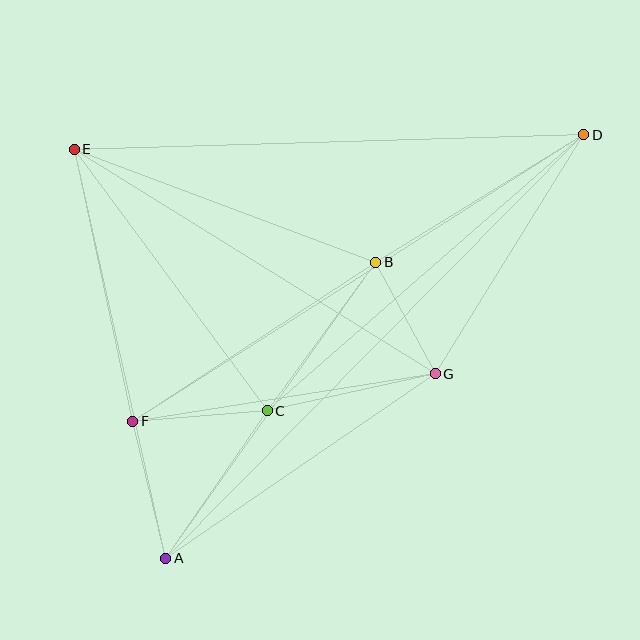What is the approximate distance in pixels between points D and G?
The distance between D and G is approximately 282 pixels.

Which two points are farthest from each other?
Points A and D are farthest from each other.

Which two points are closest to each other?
Points B and G are closest to each other.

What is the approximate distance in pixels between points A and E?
The distance between A and E is approximately 419 pixels.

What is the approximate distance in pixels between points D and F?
The distance between D and F is approximately 534 pixels.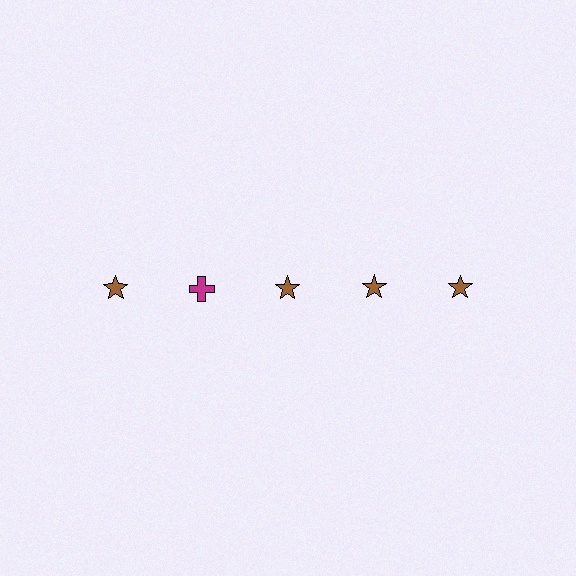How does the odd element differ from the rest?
It differs in both color (magenta instead of brown) and shape (cross instead of star).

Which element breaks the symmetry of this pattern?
The magenta cross in the top row, second from left column breaks the symmetry. All other shapes are brown stars.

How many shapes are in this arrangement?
There are 5 shapes arranged in a grid pattern.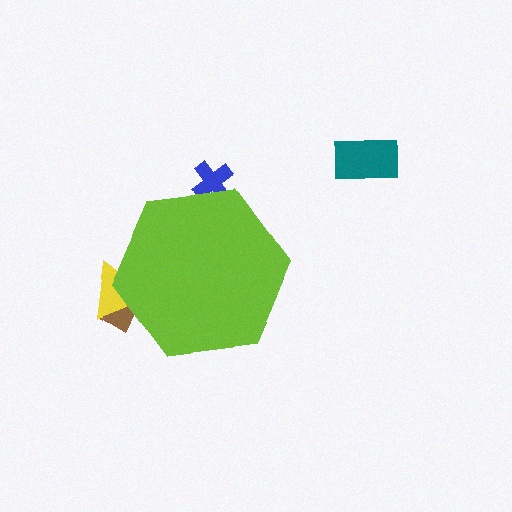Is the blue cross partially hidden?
Yes, the blue cross is partially hidden behind the lime hexagon.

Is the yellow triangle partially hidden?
Yes, the yellow triangle is partially hidden behind the lime hexagon.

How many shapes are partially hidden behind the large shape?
3 shapes are partially hidden.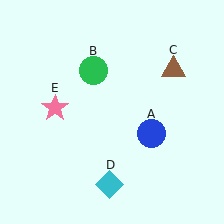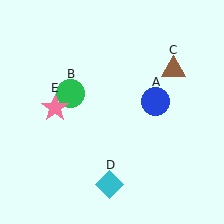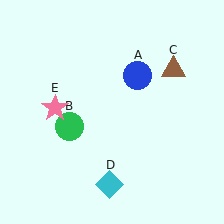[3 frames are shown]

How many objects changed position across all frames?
2 objects changed position: blue circle (object A), green circle (object B).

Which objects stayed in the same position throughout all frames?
Brown triangle (object C) and cyan diamond (object D) and pink star (object E) remained stationary.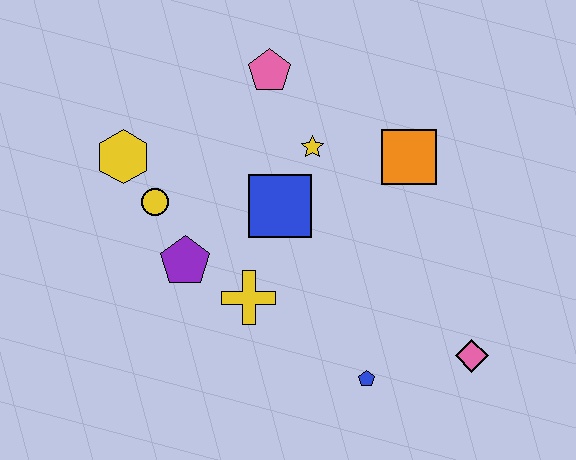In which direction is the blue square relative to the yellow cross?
The blue square is above the yellow cross.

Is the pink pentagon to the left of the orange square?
Yes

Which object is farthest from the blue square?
The pink diamond is farthest from the blue square.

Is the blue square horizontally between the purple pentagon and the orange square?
Yes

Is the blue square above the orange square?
No